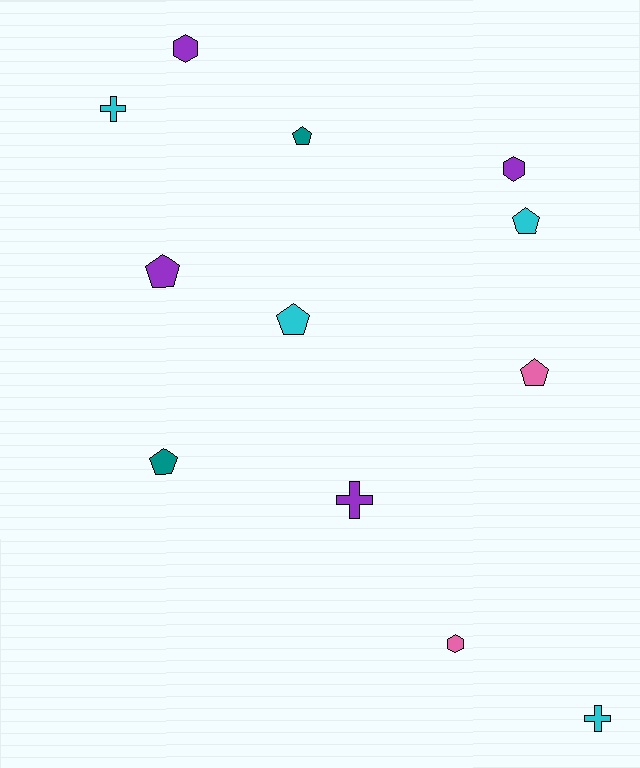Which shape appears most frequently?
Pentagon, with 6 objects.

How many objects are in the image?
There are 12 objects.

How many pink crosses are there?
There are no pink crosses.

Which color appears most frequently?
Purple, with 4 objects.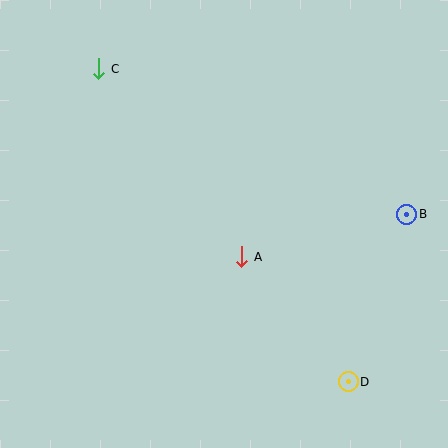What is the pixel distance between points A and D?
The distance between A and D is 164 pixels.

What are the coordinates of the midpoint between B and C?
The midpoint between B and C is at (253, 142).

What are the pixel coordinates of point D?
Point D is at (348, 382).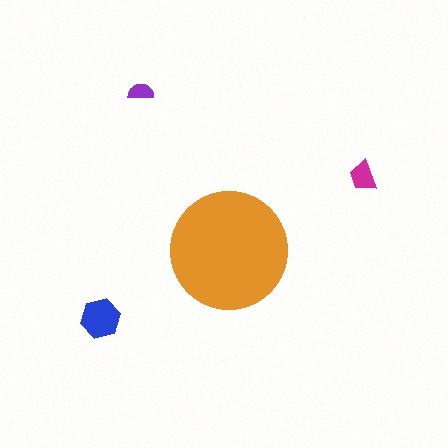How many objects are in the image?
There are 4 objects in the image.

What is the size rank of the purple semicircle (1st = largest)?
4th.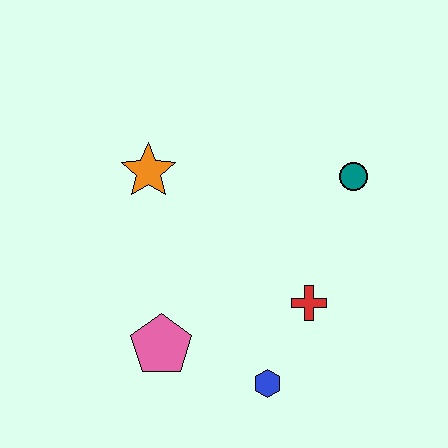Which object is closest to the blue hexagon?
The red cross is closest to the blue hexagon.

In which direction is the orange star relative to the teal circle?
The orange star is to the left of the teal circle.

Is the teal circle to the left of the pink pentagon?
No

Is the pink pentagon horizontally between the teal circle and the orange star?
Yes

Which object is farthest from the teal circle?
The pink pentagon is farthest from the teal circle.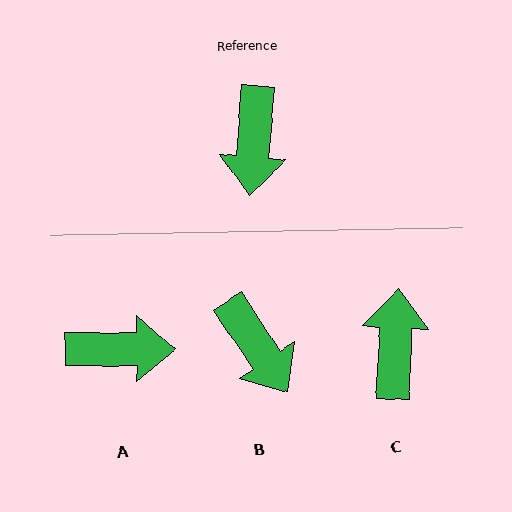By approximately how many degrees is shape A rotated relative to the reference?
Approximately 95 degrees counter-clockwise.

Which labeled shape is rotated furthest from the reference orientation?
C, about 179 degrees away.